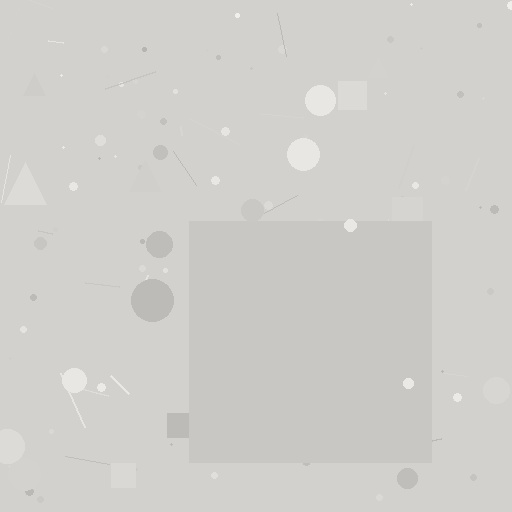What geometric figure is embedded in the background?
A square is embedded in the background.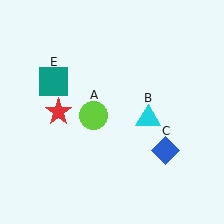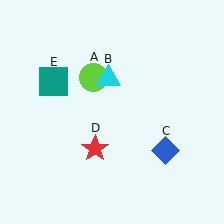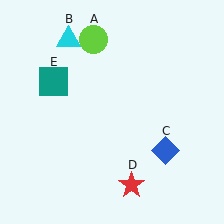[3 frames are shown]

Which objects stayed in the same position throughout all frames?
Blue diamond (object C) and teal square (object E) remained stationary.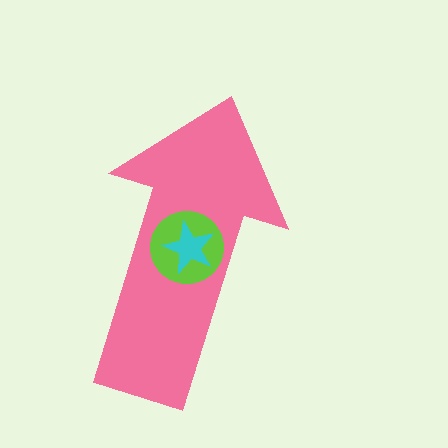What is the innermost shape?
The cyan star.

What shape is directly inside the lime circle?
The cyan star.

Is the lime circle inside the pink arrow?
Yes.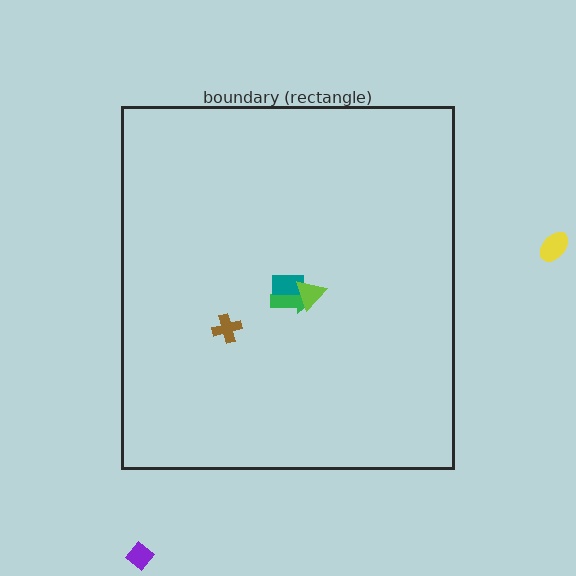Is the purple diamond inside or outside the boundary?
Outside.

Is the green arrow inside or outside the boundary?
Inside.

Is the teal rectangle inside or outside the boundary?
Inside.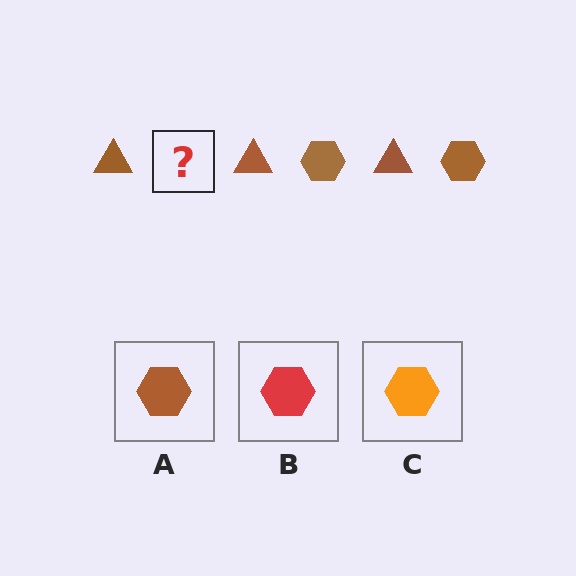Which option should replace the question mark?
Option A.